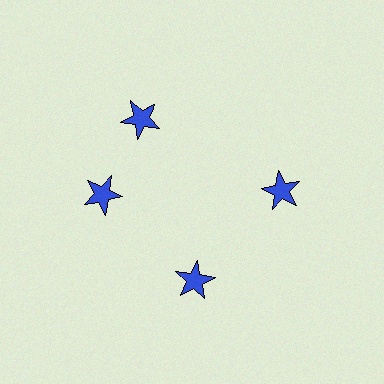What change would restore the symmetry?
The symmetry would be restored by rotating it back into even spacing with its neighbors so that all 4 stars sit at equal angles and equal distance from the center.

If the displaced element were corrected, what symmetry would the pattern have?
It would have 4-fold rotational symmetry — the pattern would map onto itself every 90 degrees.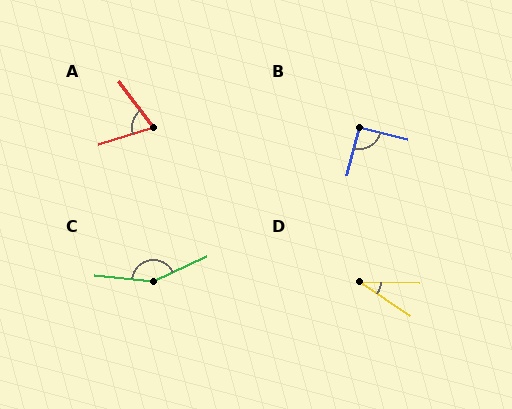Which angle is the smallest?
D, at approximately 34 degrees.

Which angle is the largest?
C, at approximately 148 degrees.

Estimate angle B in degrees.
Approximately 91 degrees.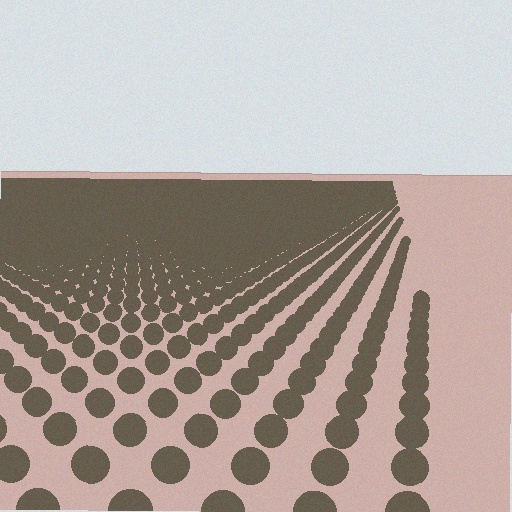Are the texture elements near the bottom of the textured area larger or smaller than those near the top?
Larger. Near the bottom, elements are closer to the viewer and appear at a bigger on-screen size.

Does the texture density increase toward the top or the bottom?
Density increases toward the top.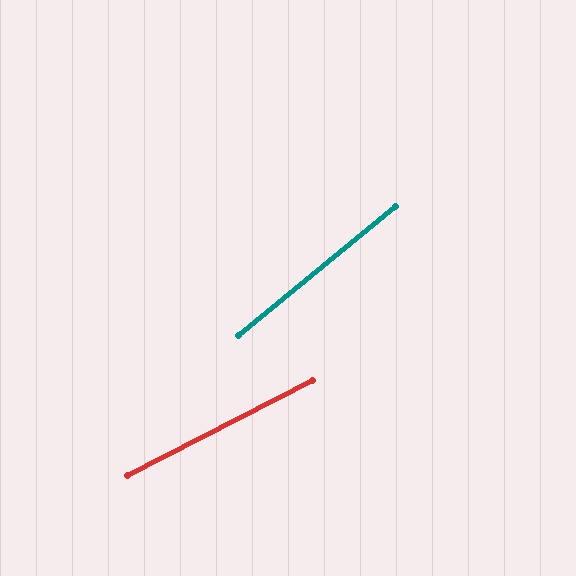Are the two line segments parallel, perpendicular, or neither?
Neither parallel nor perpendicular — they differ by about 12°.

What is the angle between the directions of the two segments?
Approximately 12 degrees.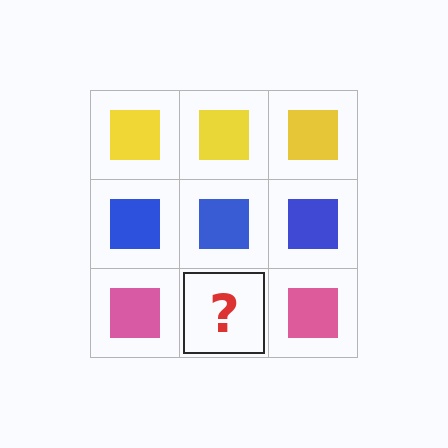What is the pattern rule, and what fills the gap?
The rule is that each row has a consistent color. The gap should be filled with a pink square.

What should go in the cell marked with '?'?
The missing cell should contain a pink square.